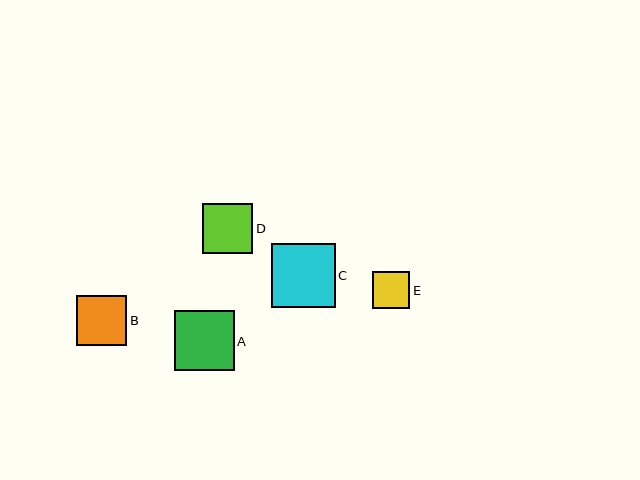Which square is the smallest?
Square E is the smallest with a size of approximately 38 pixels.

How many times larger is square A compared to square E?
Square A is approximately 1.6 times the size of square E.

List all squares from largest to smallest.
From largest to smallest: C, A, B, D, E.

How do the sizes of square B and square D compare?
Square B and square D are approximately the same size.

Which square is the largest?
Square C is the largest with a size of approximately 64 pixels.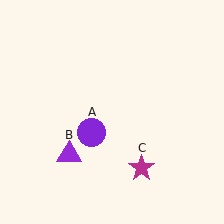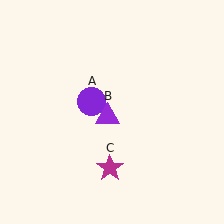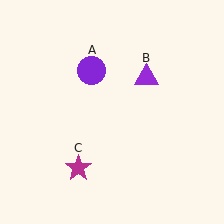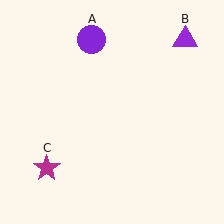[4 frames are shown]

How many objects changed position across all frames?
3 objects changed position: purple circle (object A), purple triangle (object B), magenta star (object C).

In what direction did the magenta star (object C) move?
The magenta star (object C) moved left.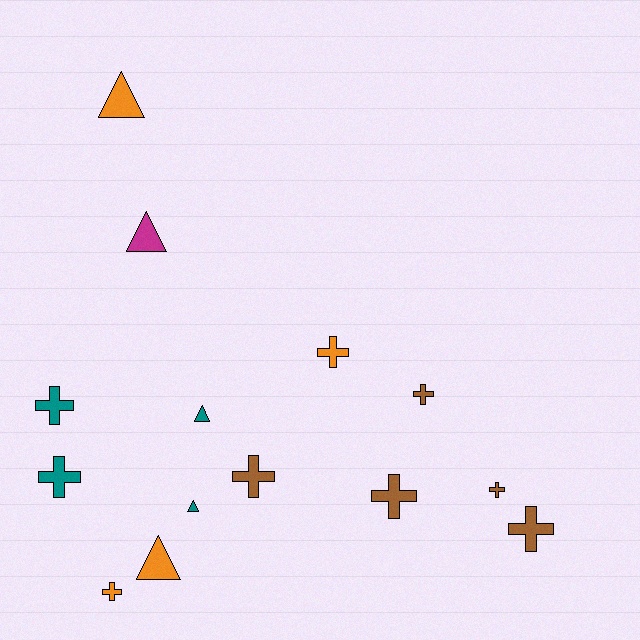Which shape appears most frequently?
Cross, with 9 objects.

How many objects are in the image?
There are 14 objects.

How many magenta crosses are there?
There are no magenta crosses.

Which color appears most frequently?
Brown, with 5 objects.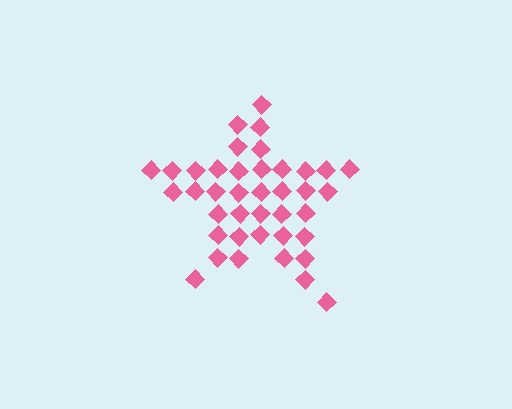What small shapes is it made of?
It is made of small diamonds.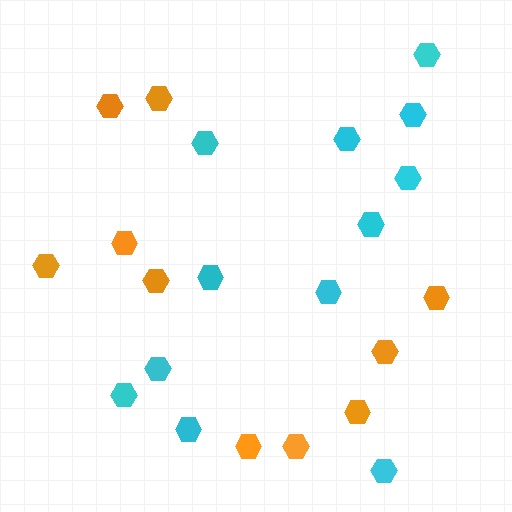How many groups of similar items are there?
There are 2 groups: one group of cyan hexagons (12) and one group of orange hexagons (10).